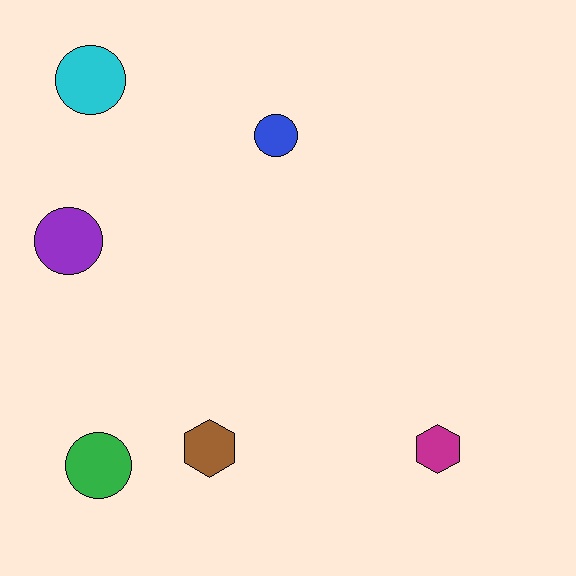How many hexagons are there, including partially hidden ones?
There are 2 hexagons.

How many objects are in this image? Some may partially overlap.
There are 6 objects.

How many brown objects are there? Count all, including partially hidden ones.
There is 1 brown object.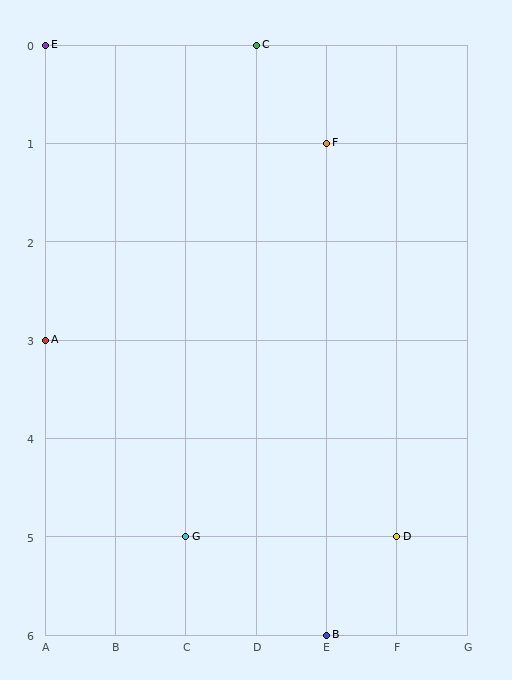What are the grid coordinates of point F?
Point F is at grid coordinates (E, 1).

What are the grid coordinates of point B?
Point B is at grid coordinates (E, 6).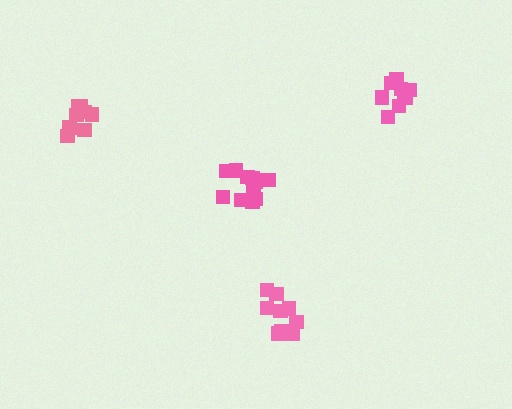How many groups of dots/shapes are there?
There are 4 groups.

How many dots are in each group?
Group 1: 9 dots, Group 2: 8 dots, Group 3: 9 dots, Group 4: 14 dots (40 total).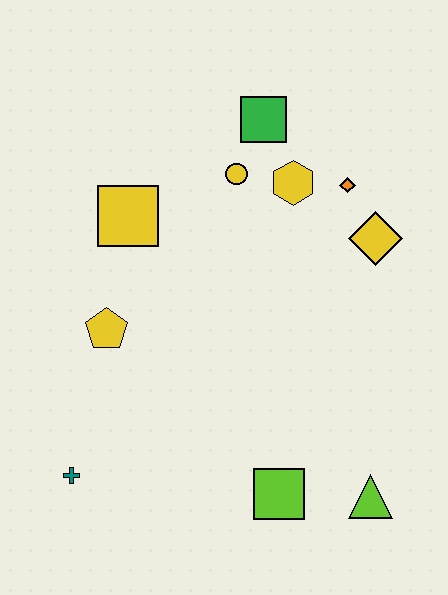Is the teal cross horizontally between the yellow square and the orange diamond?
No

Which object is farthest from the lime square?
The green square is farthest from the lime square.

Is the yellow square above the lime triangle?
Yes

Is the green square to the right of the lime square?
No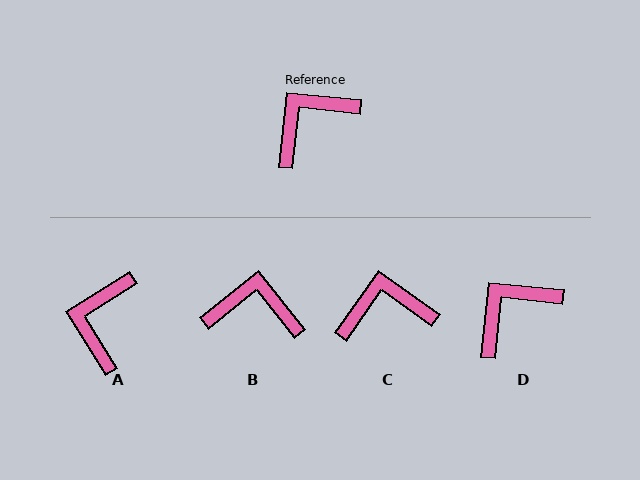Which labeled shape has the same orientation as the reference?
D.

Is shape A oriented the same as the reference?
No, it is off by about 38 degrees.